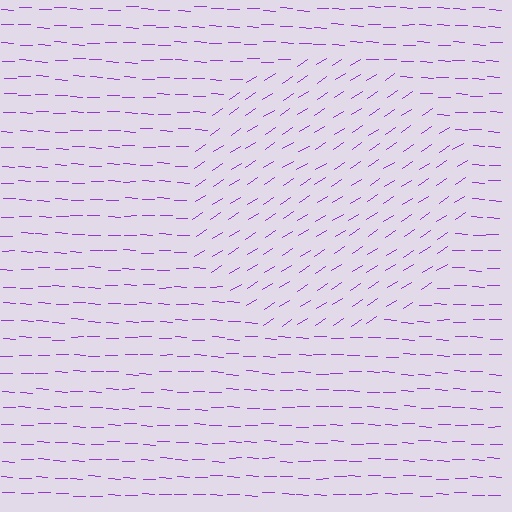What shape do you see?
I see a circle.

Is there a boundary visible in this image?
Yes, there is a texture boundary formed by a change in line orientation.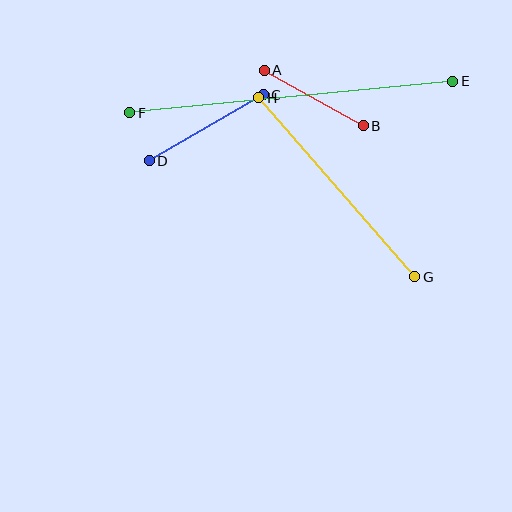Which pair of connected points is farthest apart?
Points E and F are farthest apart.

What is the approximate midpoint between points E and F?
The midpoint is at approximately (291, 97) pixels.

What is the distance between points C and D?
The distance is approximately 132 pixels.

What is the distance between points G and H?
The distance is approximately 237 pixels.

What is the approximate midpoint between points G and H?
The midpoint is at approximately (337, 187) pixels.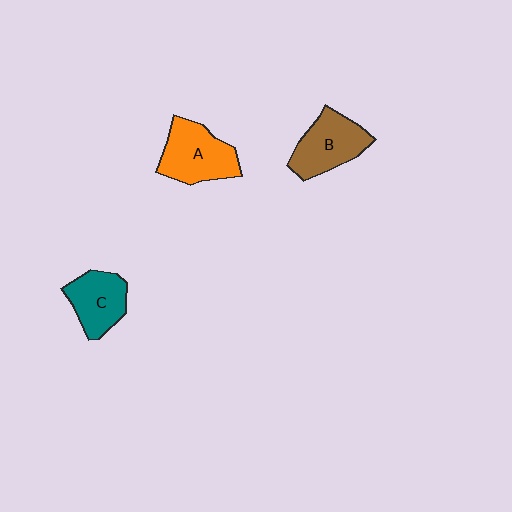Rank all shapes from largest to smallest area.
From largest to smallest: A (orange), B (brown), C (teal).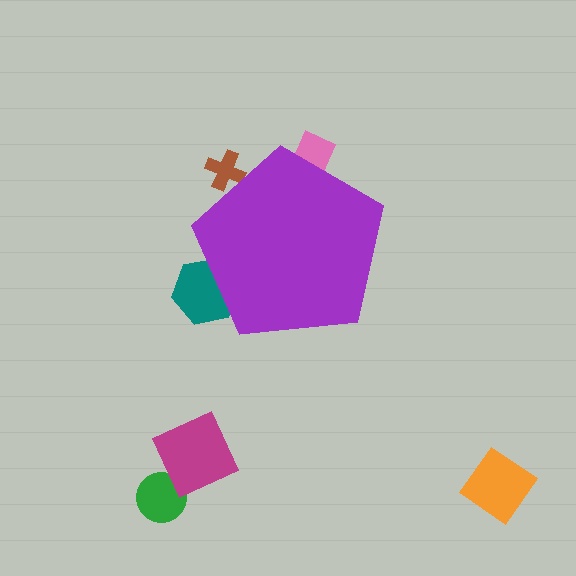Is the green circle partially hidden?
No, the green circle is fully visible.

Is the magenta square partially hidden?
No, the magenta square is fully visible.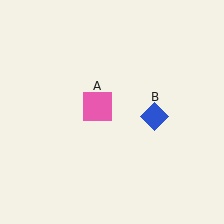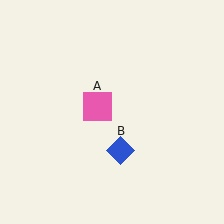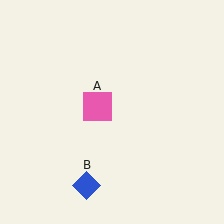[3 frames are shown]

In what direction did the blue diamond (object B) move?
The blue diamond (object B) moved down and to the left.